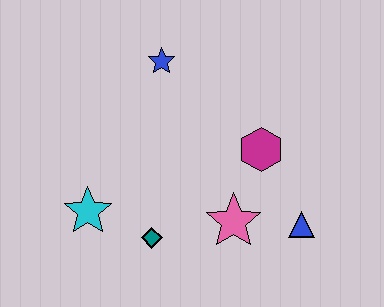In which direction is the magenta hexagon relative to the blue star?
The magenta hexagon is to the right of the blue star.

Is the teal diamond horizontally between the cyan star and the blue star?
Yes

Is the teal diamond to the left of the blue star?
Yes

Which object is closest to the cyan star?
The teal diamond is closest to the cyan star.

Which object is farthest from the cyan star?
The blue triangle is farthest from the cyan star.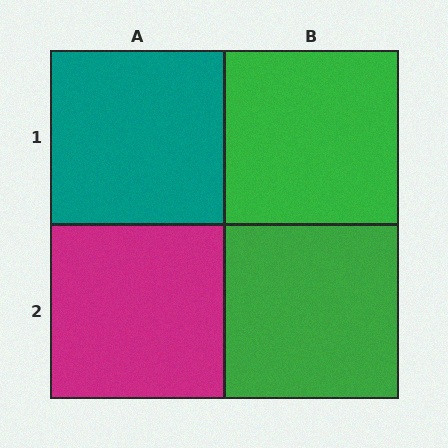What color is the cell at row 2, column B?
Green.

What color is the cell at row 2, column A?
Magenta.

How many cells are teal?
1 cell is teal.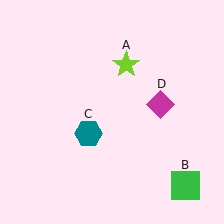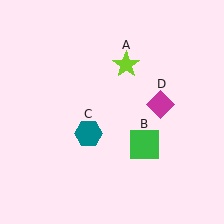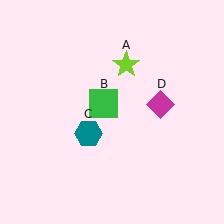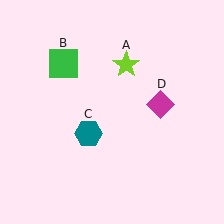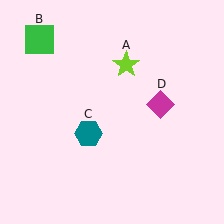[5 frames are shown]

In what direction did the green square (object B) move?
The green square (object B) moved up and to the left.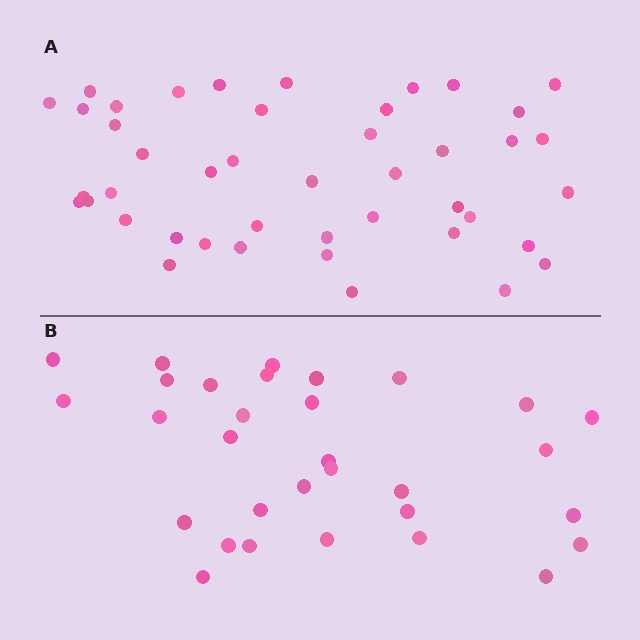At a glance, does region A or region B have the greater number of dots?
Region A (the top region) has more dots.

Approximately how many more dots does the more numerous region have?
Region A has approximately 15 more dots than region B.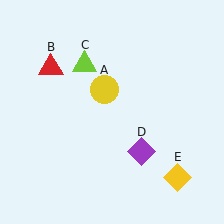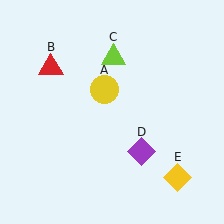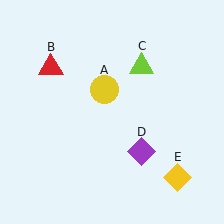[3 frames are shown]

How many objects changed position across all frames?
1 object changed position: lime triangle (object C).